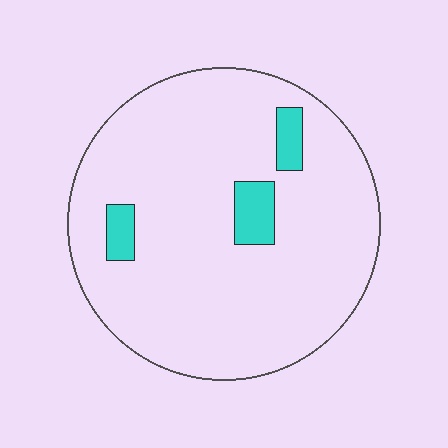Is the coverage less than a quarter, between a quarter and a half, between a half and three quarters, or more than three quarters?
Less than a quarter.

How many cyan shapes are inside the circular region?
3.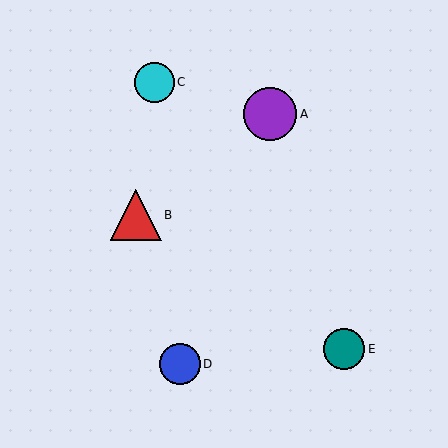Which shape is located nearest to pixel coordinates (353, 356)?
The teal circle (labeled E) at (344, 349) is nearest to that location.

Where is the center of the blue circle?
The center of the blue circle is at (180, 364).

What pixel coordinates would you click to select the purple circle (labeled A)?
Click at (270, 114) to select the purple circle A.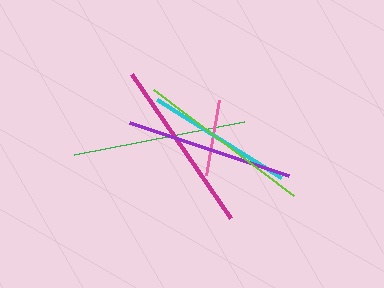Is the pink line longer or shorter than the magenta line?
The magenta line is longer than the pink line.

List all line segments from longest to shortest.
From longest to shortest: lime, magenta, green, purple, cyan, pink.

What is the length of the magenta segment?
The magenta segment is approximately 176 pixels long.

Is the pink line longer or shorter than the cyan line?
The cyan line is longer than the pink line.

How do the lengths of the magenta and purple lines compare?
The magenta and purple lines are approximately the same length.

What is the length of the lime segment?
The lime segment is approximately 176 pixels long.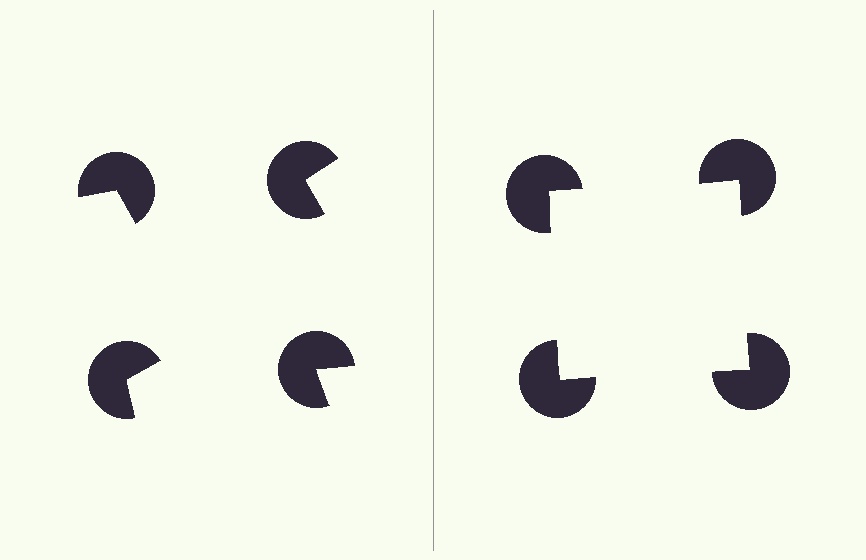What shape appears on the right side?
An illusory square.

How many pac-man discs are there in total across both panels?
8 — 4 on each side.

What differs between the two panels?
The pac-man discs are positioned identically on both sides; only the wedge orientations differ. On the right they align to a square; on the left they are misaligned.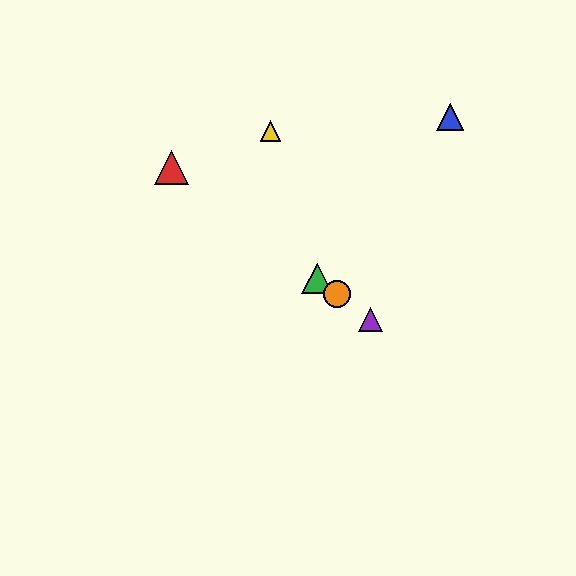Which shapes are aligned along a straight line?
The red triangle, the green triangle, the purple triangle, the orange circle are aligned along a straight line.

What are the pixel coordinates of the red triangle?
The red triangle is at (172, 168).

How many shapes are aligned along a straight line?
4 shapes (the red triangle, the green triangle, the purple triangle, the orange circle) are aligned along a straight line.